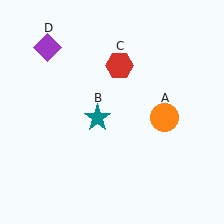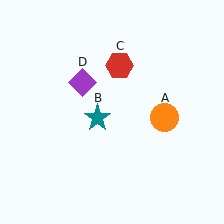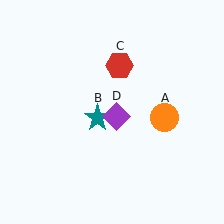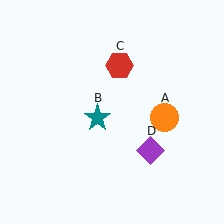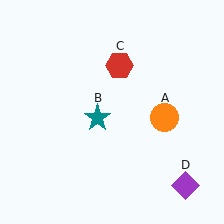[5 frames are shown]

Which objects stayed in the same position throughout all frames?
Orange circle (object A) and teal star (object B) and red hexagon (object C) remained stationary.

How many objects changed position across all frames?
1 object changed position: purple diamond (object D).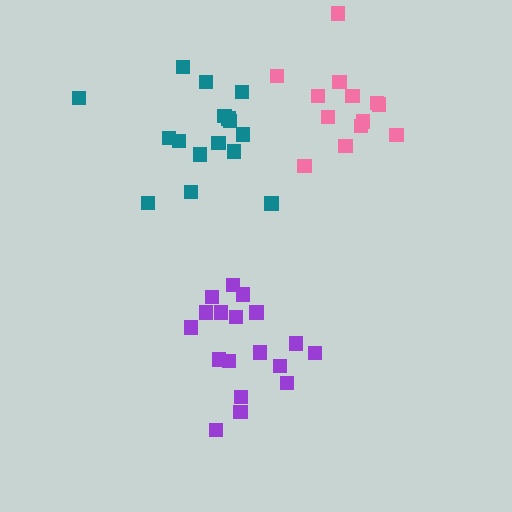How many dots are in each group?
Group 1: 16 dots, Group 2: 13 dots, Group 3: 18 dots (47 total).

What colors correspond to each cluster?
The clusters are colored: teal, pink, purple.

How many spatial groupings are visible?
There are 3 spatial groupings.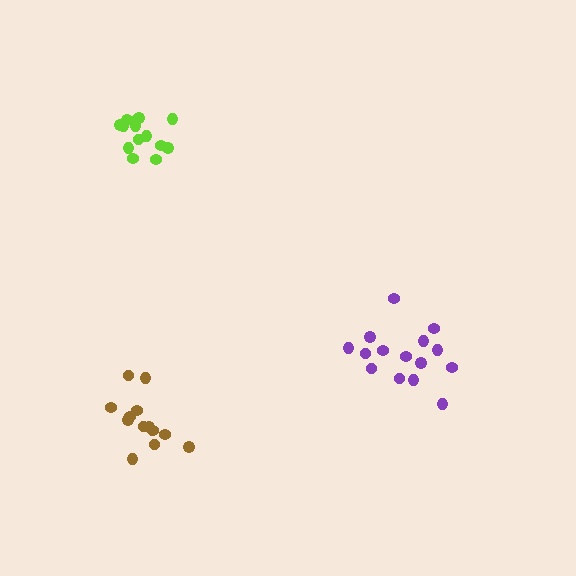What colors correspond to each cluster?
The clusters are colored: purple, lime, brown.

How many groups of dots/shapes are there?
There are 3 groups.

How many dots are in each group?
Group 1: 15 dots, Group 2: 14 dots, Group 3: 14 dots (43 total).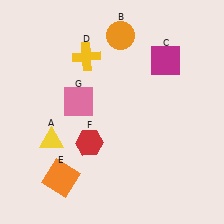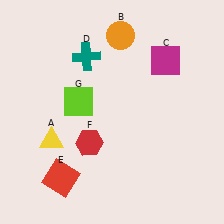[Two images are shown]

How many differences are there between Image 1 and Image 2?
There are 3 differences between the two images.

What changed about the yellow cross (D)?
In Image 1, D is yellow. In Image 2, it changed to teal.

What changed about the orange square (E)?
In Image 1, E is orange. In Image 2, it changed to red.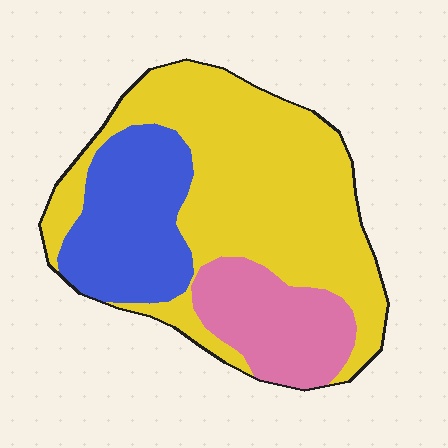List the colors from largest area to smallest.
From largest to smallest: yellow, blue, pink.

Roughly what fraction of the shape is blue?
Blue covers roughly 25% of the shape.